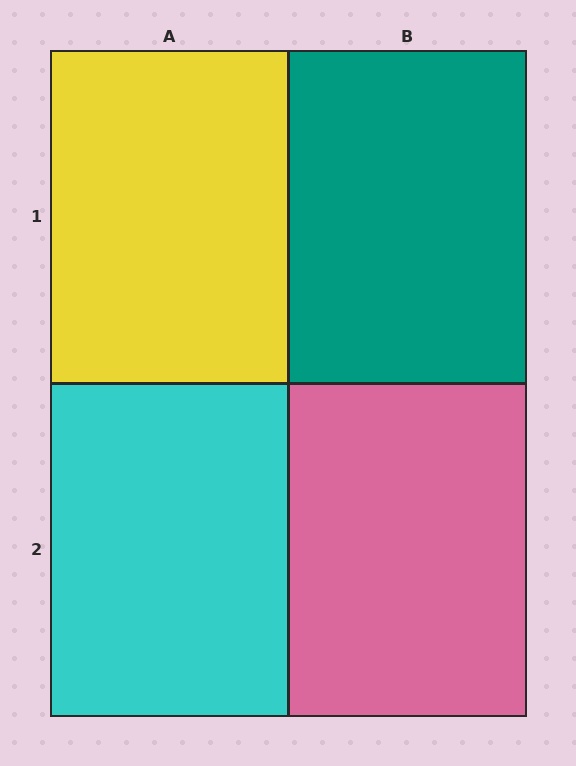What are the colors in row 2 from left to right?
Cyan, pink.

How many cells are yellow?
1 cell is yellow.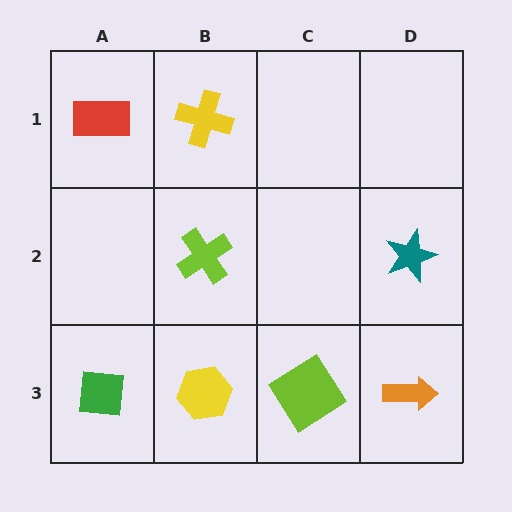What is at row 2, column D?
A teal star.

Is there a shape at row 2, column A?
No, that cell is empty.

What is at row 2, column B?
A lime cross.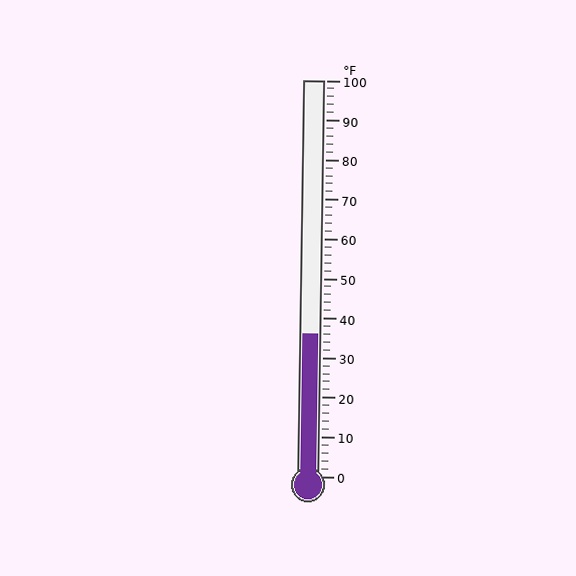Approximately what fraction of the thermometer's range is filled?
The thermometer is filled to approximately 35% of its range.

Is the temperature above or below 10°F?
The temperature is above 10°F.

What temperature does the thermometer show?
The thermometer shows approximately 36°F.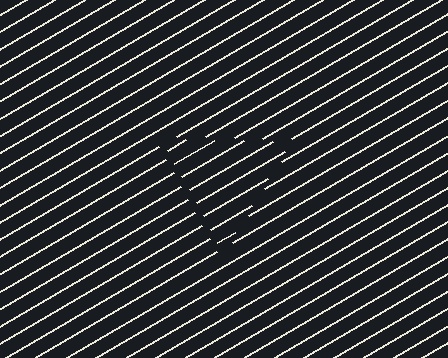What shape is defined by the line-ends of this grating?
An illusory triangle. The interior of the shape contains the same grating, shifted by half a period — the contour is defined by the phase discontinuity where line-ends from the inner and outer gratings abut.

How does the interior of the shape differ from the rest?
The interior of the shape contains the same grating, shifted by half a period — the contour is defined by the phase discontinuity where line-ends from the inner and outer gratings abut.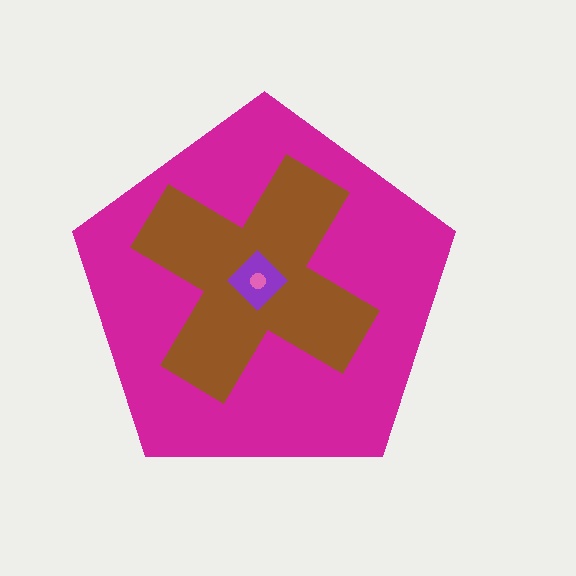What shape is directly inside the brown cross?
The purple diamond.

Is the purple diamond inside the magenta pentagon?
Yes.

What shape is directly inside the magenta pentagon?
The brown cross.